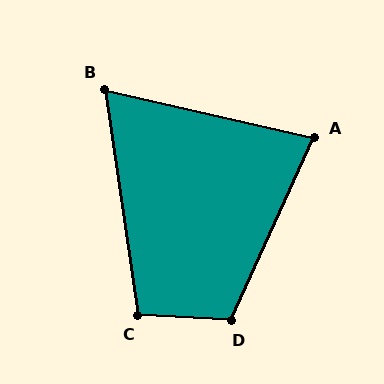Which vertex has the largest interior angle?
D, at approximately 111 degrees.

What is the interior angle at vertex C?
Approximately 102 degrees (obtuse).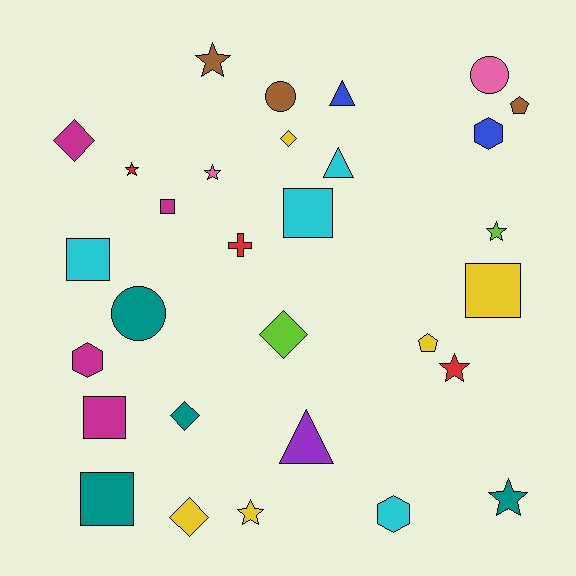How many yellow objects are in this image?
There are 5 yellow objects.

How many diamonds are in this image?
There are 5 diamonds.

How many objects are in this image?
There are 30 objects.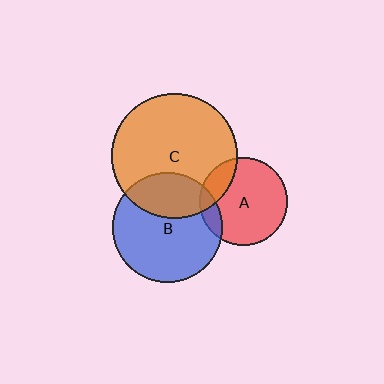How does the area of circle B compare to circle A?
Approximately 1.6 times.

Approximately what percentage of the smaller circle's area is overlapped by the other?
Approximately 30%.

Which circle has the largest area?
Circle C (orange).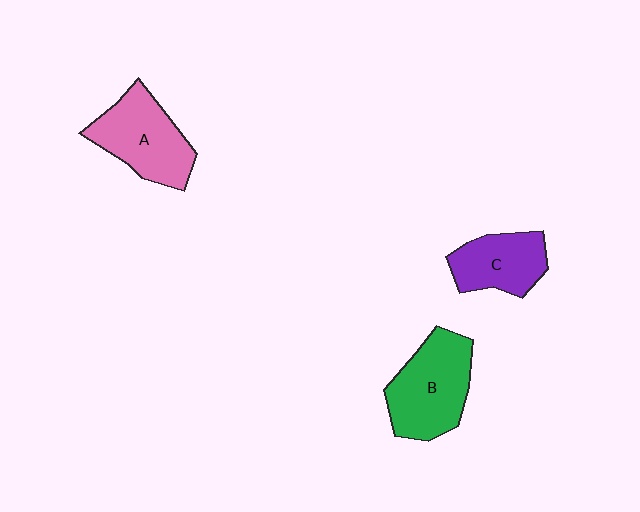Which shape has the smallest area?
Shape C (purple).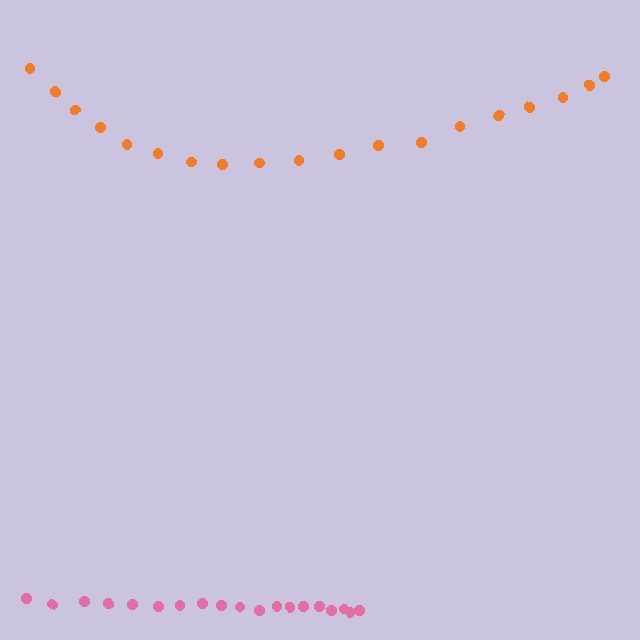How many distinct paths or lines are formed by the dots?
There are 2 distinct paths.